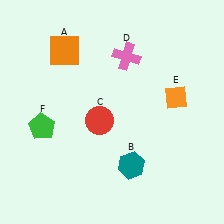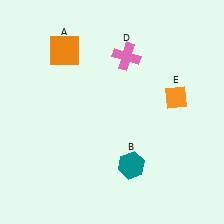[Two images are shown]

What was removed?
The green pentagon (F), the red circle (C) were removed in Image 2.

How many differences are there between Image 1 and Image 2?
There are 2 differences between the two images.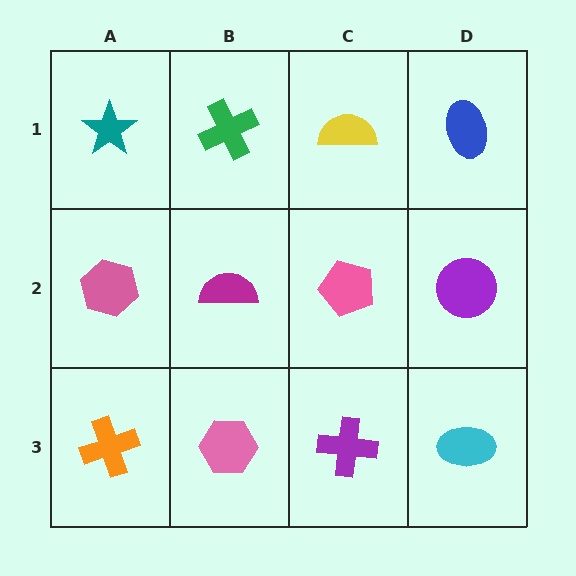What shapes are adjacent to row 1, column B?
A magenta semicircle (row 2, column B), a teal star (row 1, column A), a yellow semicircle (row 1, column C).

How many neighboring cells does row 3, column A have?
2.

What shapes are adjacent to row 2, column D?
A blue ellipse (row 1, column D), a cyan ellipse (row 3, column D), a pink pentagon (row 2, column C).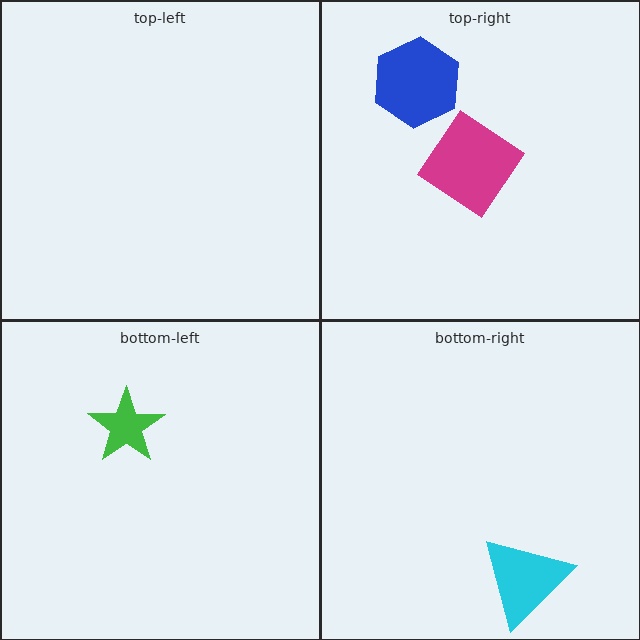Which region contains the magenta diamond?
The top-right region.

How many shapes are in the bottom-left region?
1.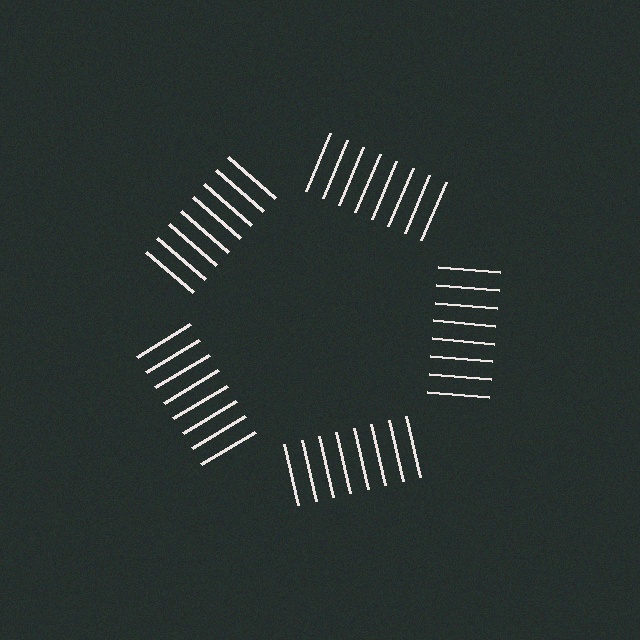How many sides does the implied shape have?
5 sides — the line-ends trace a pentagon.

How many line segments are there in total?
40 — 8 along each of the 5 edges.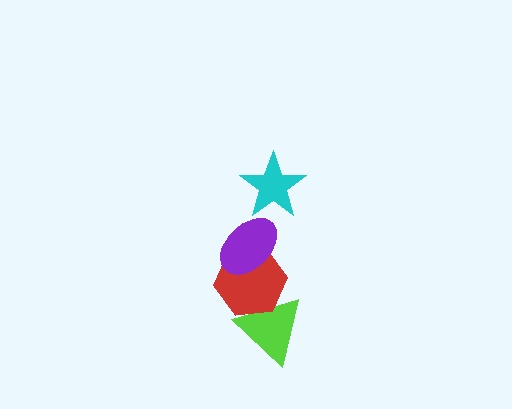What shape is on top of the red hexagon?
The purple ellipse is on top of the red hexagon.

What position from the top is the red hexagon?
The red hexagon is 3rd from the top.